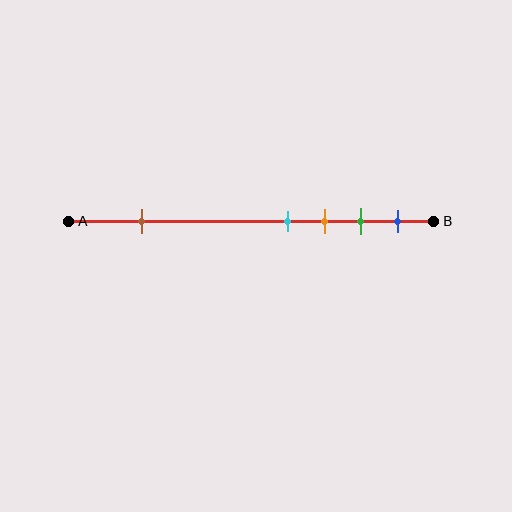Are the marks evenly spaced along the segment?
No, the marks are not evenly spaced.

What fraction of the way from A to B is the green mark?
The green mark is approximately 80% (0.8) of the way from A to B.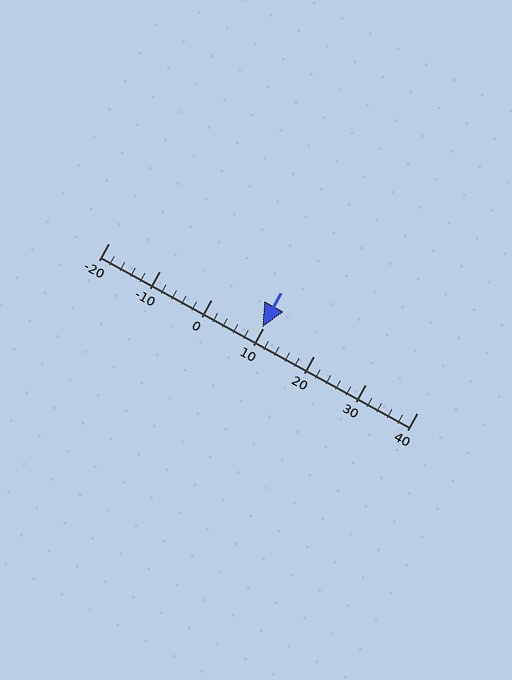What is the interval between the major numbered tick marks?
The major tick marks are spaced 10 units apart.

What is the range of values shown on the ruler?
The ruler shows values from -20 to 40.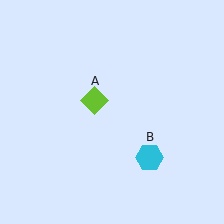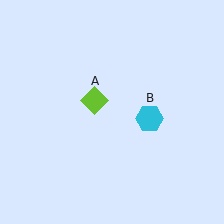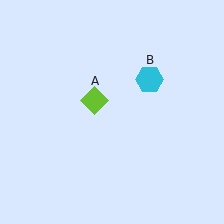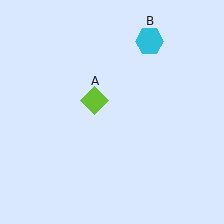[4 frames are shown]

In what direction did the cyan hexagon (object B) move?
The cyan hexagon (object B) moved up.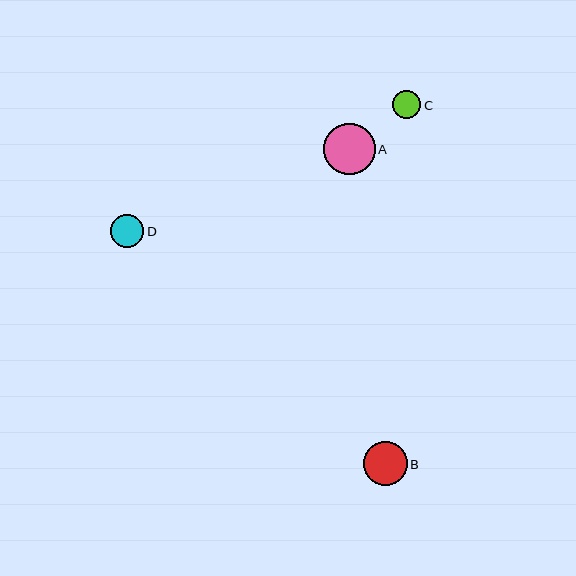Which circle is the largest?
Circle A is the largest with a size of approximately 52 pixels.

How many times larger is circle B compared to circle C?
Circle B is approximately 1.6 times the size of circle C.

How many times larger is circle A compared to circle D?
Circle A is approximately 1.6 times the size of circle D.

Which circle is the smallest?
Circle C is the smallest with a size of approximately 28 pixels.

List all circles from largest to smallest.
From largest to smallest: A, B, D, C.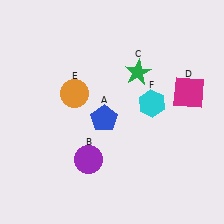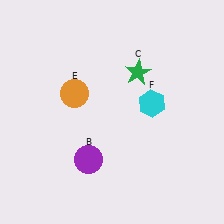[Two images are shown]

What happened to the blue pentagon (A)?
The blue pentagon (A) was removed in Image 2. It was in the bottom-left area of Image 1.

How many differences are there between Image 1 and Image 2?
There are 2 differences between the two images.